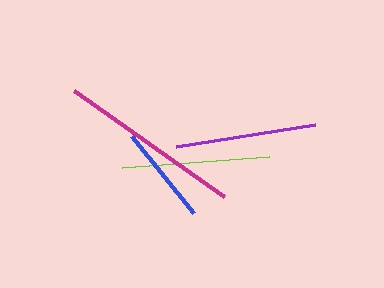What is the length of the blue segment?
The blue segment is approximately 99 pixels long.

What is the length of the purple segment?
The purple segment is approximately 140 pixels long.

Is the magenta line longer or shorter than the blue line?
The magenta line is longer than the blue line.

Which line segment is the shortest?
The blue line is the shortest at approximately 99 pixels.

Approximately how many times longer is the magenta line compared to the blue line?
The magenta line is approximately 1.9 times the length of the blue line.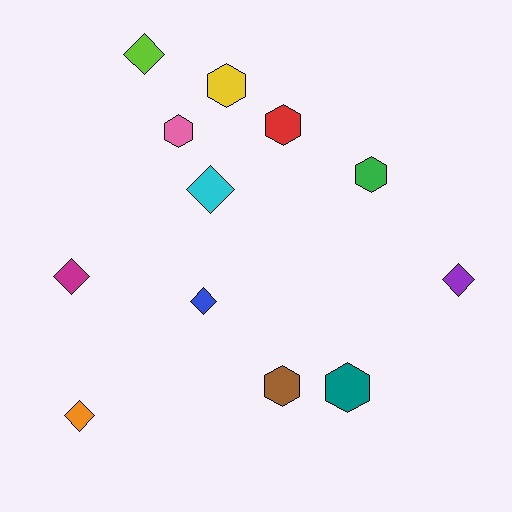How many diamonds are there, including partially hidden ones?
There are 6 diamonds.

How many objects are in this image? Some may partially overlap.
There are 12 objects.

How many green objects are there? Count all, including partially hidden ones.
There is 1 green object.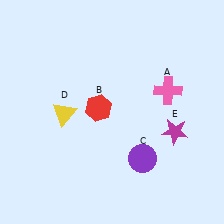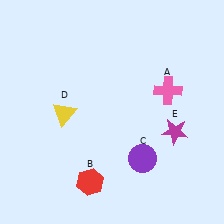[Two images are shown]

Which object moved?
The red hexagon (B) moved down.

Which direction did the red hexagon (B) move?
The red hexagon (B) moved down.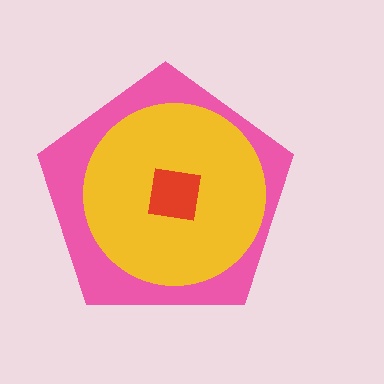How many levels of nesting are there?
3.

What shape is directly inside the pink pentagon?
The yellow circle.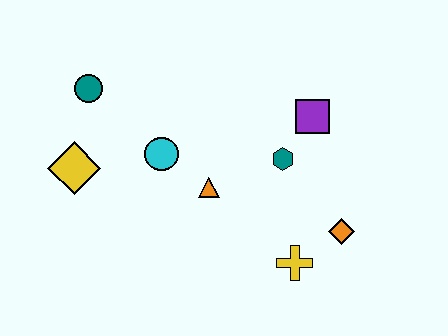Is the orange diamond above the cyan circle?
No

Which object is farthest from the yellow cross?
The teal circle is farthest from the yellow cross.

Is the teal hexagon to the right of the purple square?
No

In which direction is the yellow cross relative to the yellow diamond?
The yellow cross is to the right of the yellow diamond.